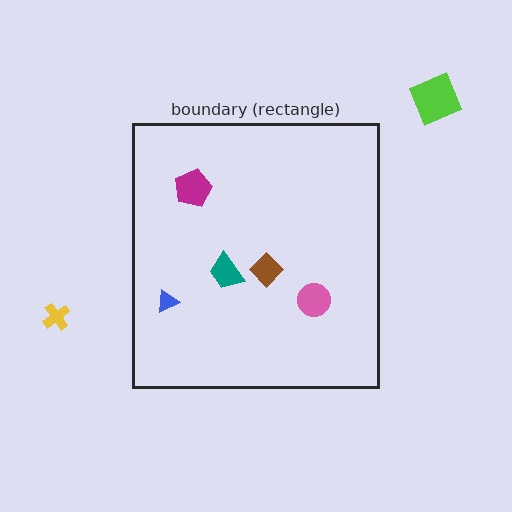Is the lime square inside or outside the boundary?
Outside.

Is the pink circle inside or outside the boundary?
Inside.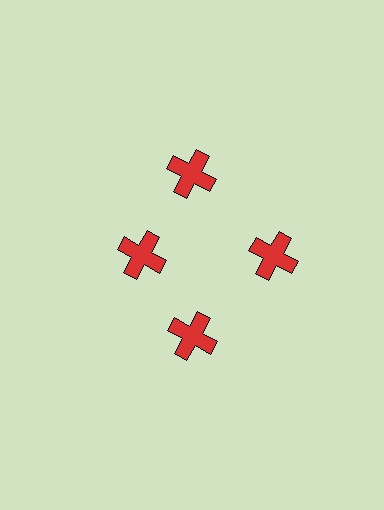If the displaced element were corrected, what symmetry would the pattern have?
It would have 4-fold rotational symmetry — the pattern would map onto itself every 90 degrees.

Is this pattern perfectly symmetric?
No. The 4 red crosses are arranged in a ring, but one element near the 9 o'clock position is pulled inward toward the center, breaking the 4-fold rotational symmetry.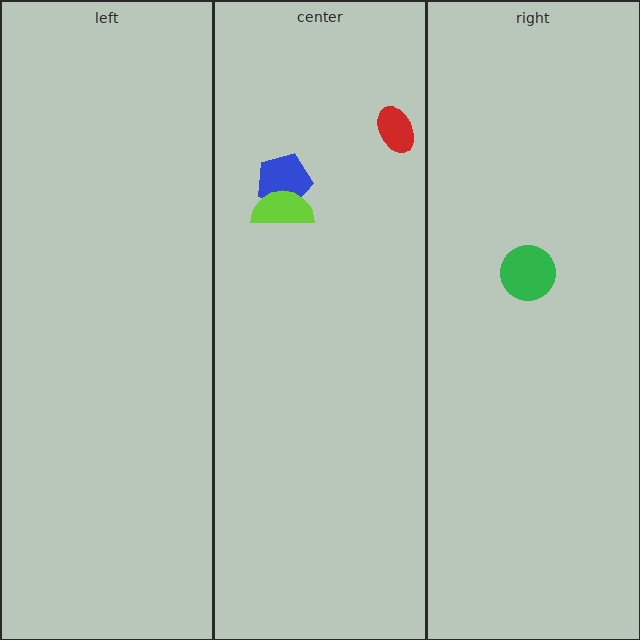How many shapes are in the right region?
1.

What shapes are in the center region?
The blue pentagon, the lime semicircle, the red ellipse.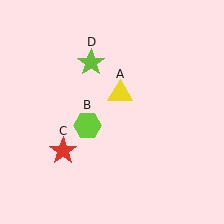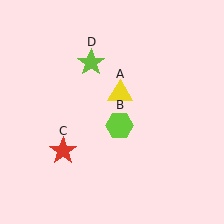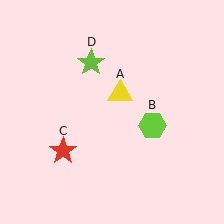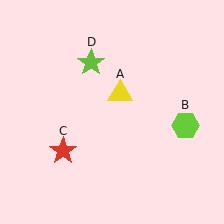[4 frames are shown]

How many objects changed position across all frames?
1 object changed position: lime hexagon (object B).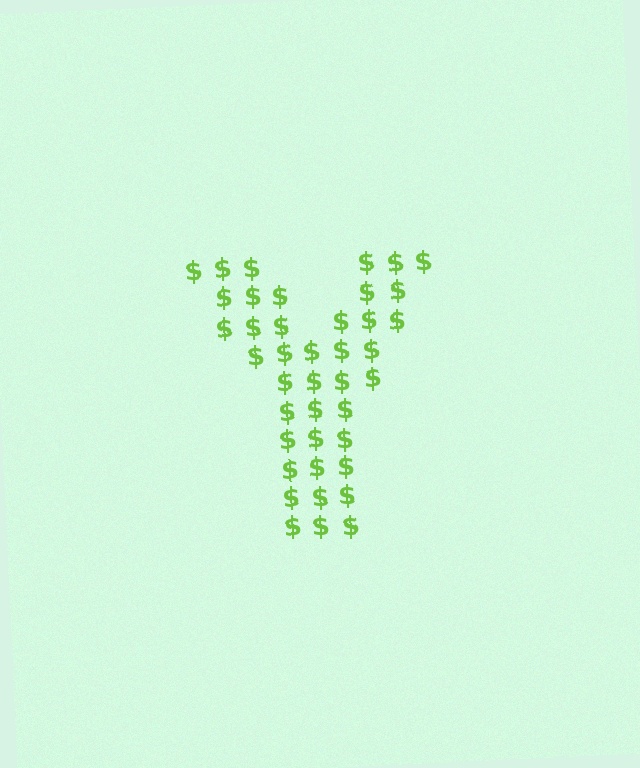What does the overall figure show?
The overall figure shows the letter Y.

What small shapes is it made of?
It is made of small dollar signs.